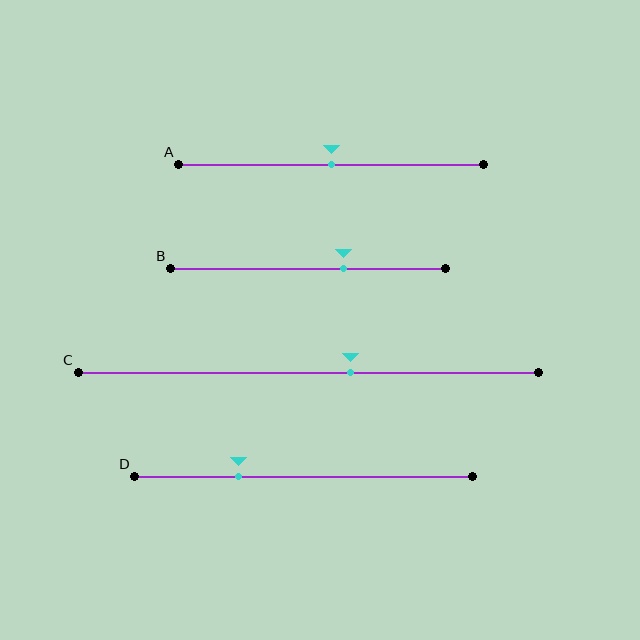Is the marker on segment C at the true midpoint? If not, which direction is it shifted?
No, the marker on segment C is shifted to the right by about 9% of the segment length.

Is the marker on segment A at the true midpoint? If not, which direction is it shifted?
Yes, the marker on segment A is at the true midpoint.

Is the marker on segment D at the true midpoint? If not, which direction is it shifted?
No, the marker on segment D is shifted to the left by about 19% of the segment length.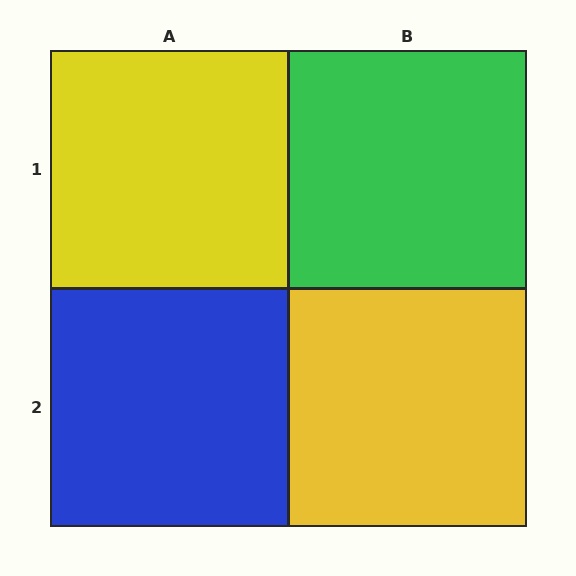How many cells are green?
1 cell is green.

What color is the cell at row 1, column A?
Yellow.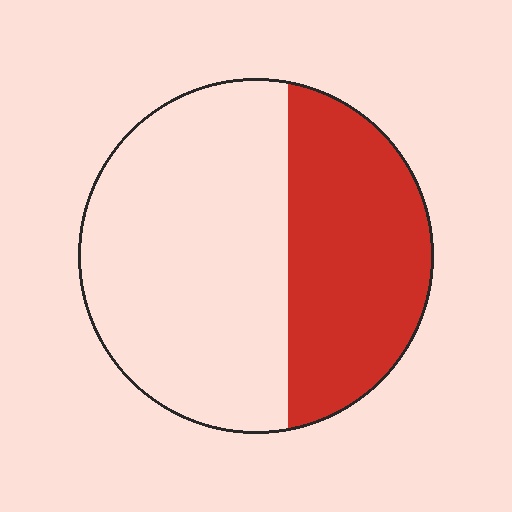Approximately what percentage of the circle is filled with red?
Approximately 40%.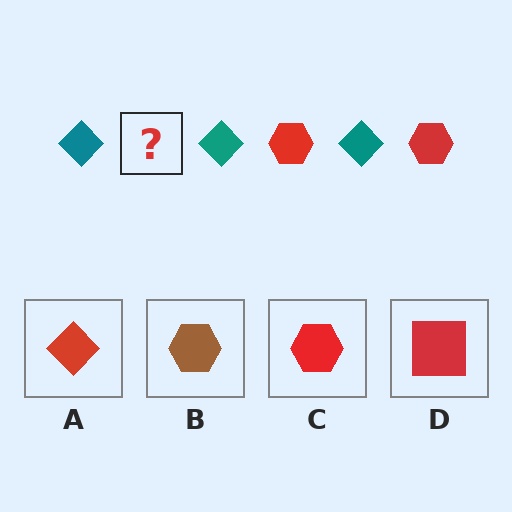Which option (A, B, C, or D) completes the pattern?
C.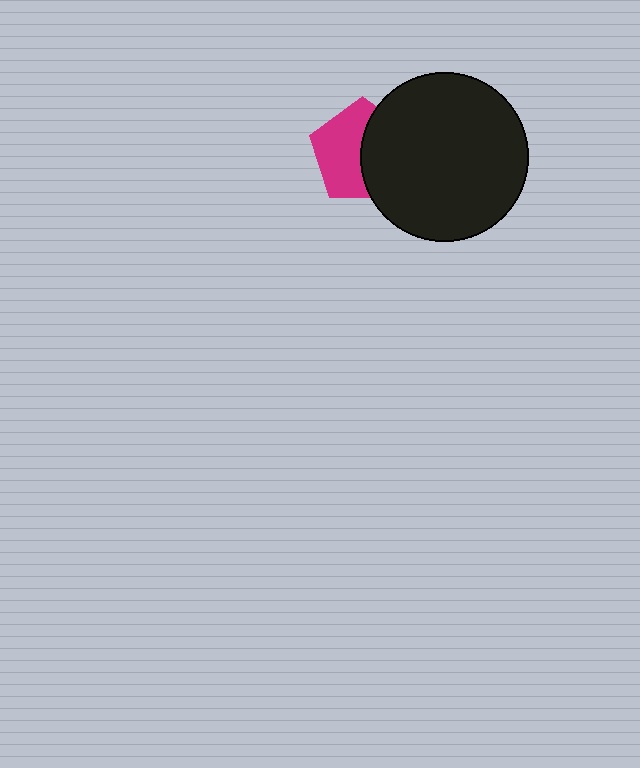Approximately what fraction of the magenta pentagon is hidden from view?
Roughly 47% of the magenta pentagon is hidden behind the black circle.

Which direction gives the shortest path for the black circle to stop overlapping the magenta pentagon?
Moving right gives the shortest separation.